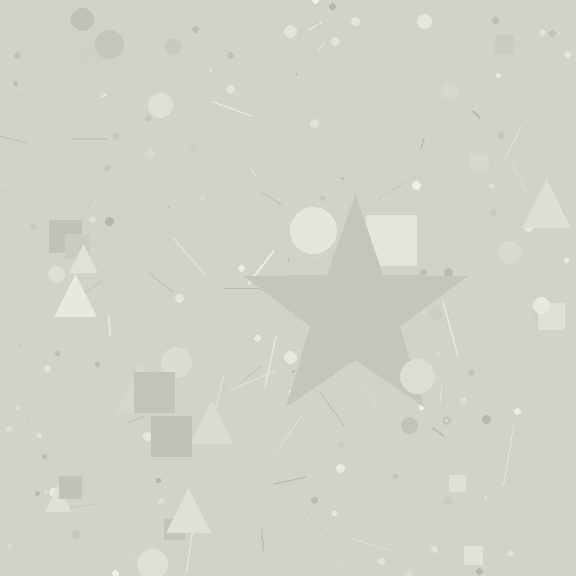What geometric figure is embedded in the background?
A star is embedded in the background.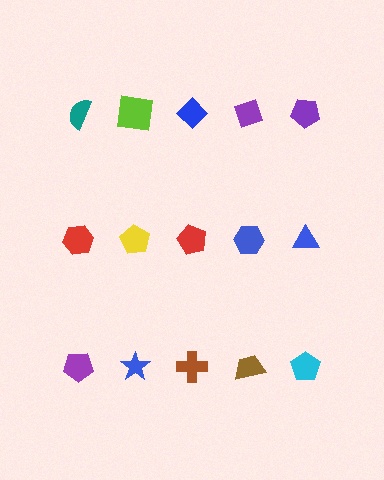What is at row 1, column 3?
A blue diamond.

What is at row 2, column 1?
A red hexagon.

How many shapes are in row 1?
5 shapes.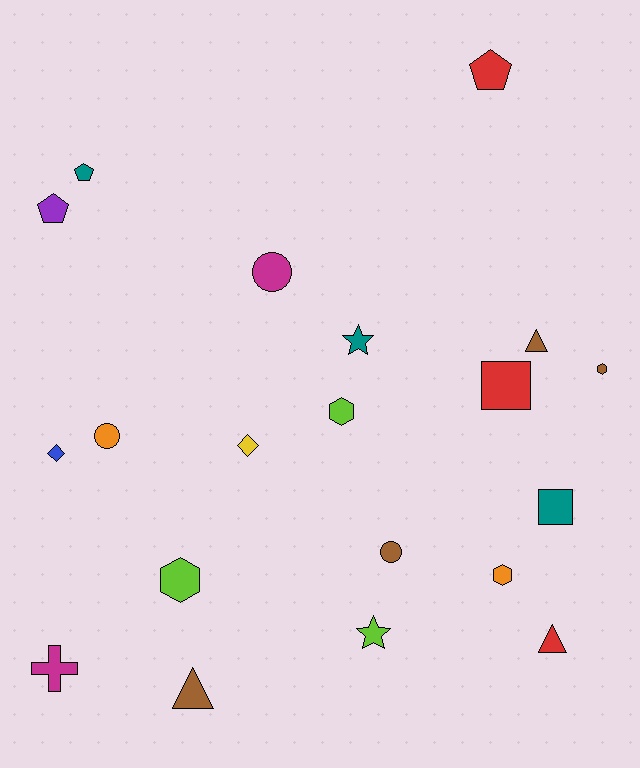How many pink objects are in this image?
There are no pink objects.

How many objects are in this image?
There are 20 objects.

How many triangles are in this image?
There are 3 triangles.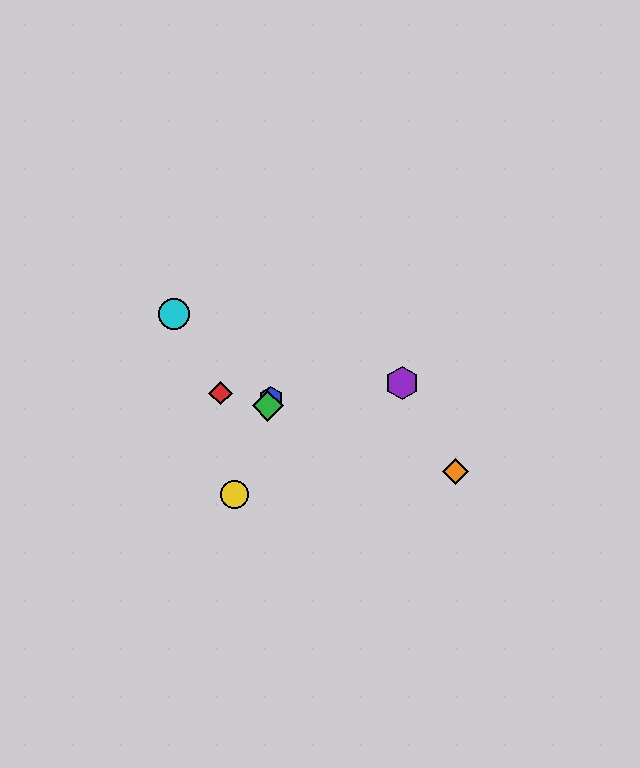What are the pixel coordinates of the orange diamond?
The orange diamond is at (455, 471).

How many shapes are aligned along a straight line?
3 shapes (the blue hexagon, the green diamond, the yellow circle) are aligned along a straight line.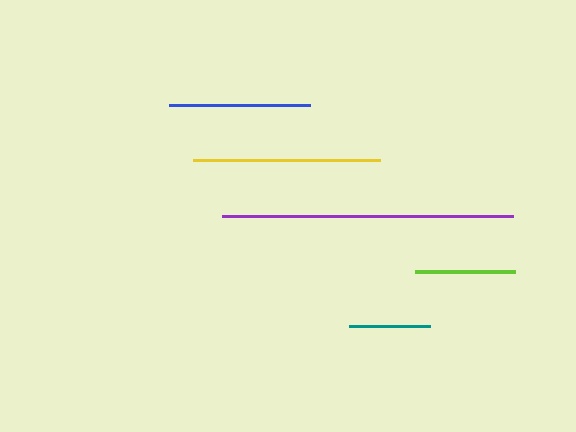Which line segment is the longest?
The purple line is the longest at approximately 291 pixels.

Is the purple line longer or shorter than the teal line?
The purple line is longer than the teal line.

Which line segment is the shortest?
The teal line is the shortest at approximately 80 pixels.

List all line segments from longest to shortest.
From longest to shortest: purple, yellow, blue, lime, teal.